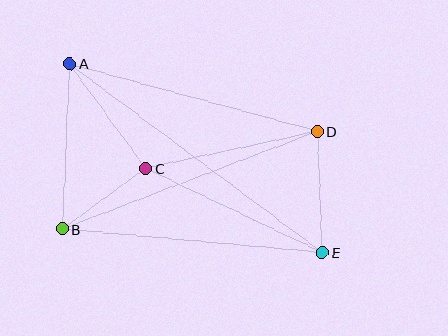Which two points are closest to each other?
Points B and C are closest to each other.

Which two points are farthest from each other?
Points A and E are farthest from each other.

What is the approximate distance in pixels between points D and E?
The distance between D and E is approximately 121 pixels.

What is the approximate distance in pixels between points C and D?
The distance between C and D is approximately 175 pixels.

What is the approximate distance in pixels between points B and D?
The distance between B and D is approximately 273 pixels.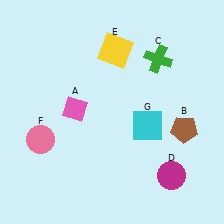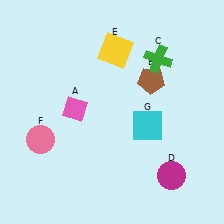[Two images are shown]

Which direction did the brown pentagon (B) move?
The brown pentagon (B) moved up.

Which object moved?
The brown pentagon (B) moved up.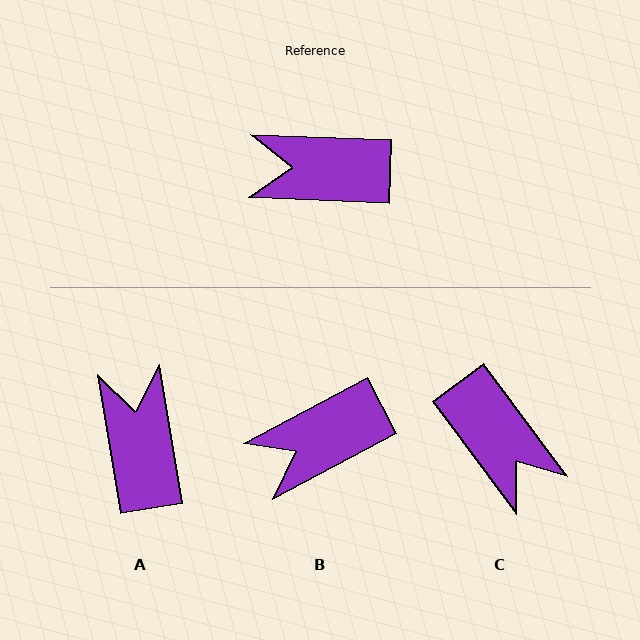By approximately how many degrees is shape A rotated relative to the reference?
Approximately 79 degrees clockwise.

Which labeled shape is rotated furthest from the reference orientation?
C, about 129 degrees away.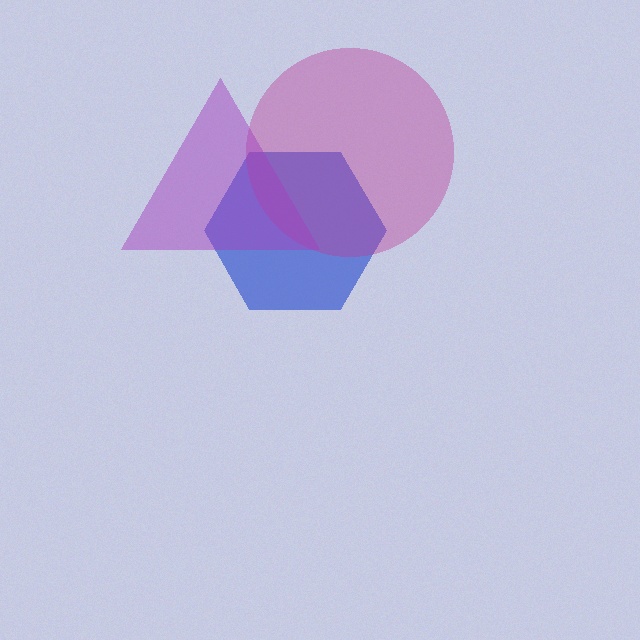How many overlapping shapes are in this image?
There are 3 overlapping shapes in the image.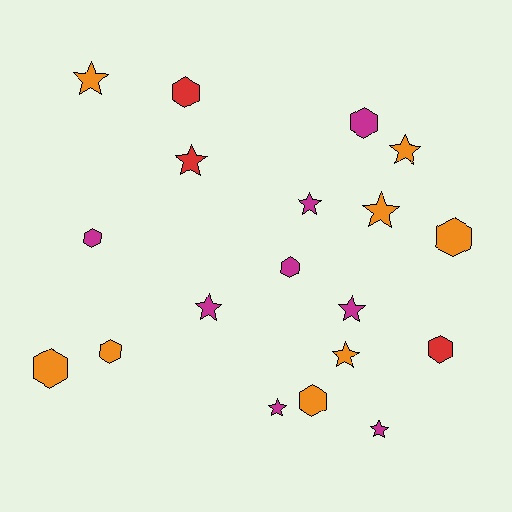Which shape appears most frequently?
Star, with 10 objects.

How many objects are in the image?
There are 19 objects.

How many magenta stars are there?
There are 5 magenta stars.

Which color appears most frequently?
Magenta, with 8 objects.